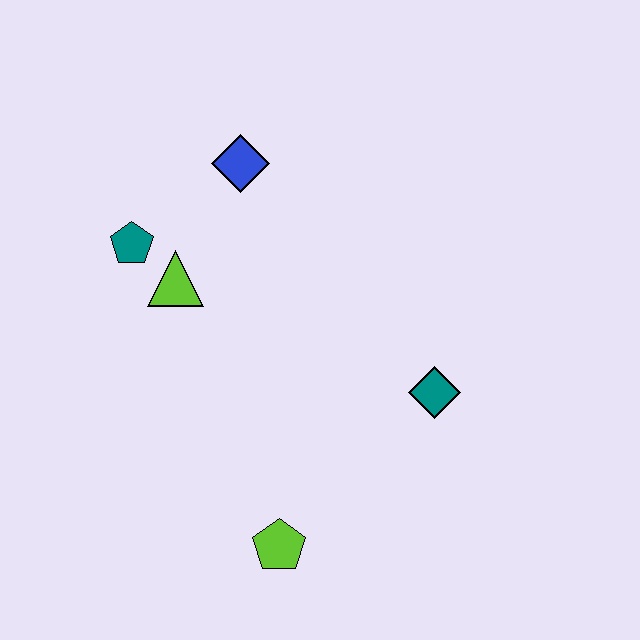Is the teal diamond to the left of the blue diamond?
No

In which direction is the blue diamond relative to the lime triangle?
The blue diamond is above the lime triangle.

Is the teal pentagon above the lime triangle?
Yes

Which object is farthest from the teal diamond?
The teal pentagon is farthest from the teal diamond.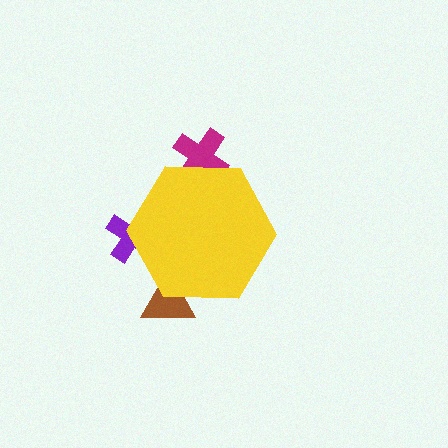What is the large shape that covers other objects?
A yellow hexagon.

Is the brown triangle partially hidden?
Yes, the brown triangle is partially hidden behind the yellow hexagon.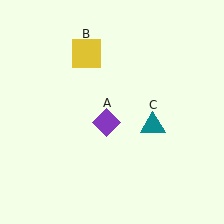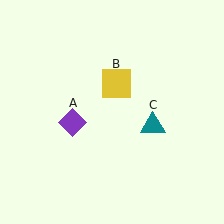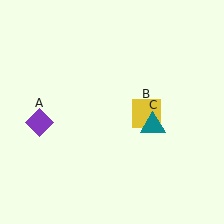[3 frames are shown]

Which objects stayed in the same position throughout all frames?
Teal triangle (object C) remained stationary.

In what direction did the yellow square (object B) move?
The yellow square (object B) moved down and to the right.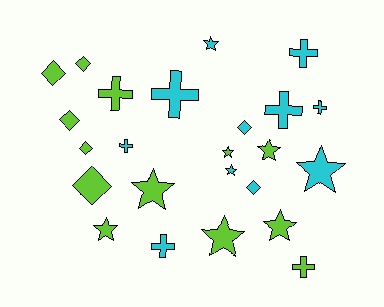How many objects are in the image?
There are 24 objects.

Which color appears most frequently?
Lime, with 13 objects.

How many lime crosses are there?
There are 2 lime crosses.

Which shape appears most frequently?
Star, with 9 objects.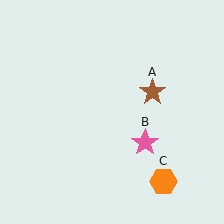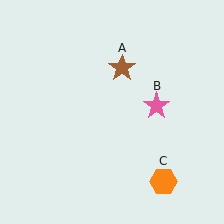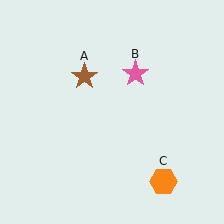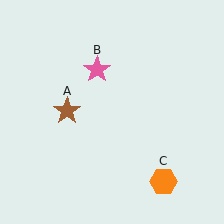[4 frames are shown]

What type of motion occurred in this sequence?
The brown star (object A), pink star (object B) rotated counterclockwise around the center of the scene.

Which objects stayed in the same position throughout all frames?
Orange hexagon (object C) remained stationary.